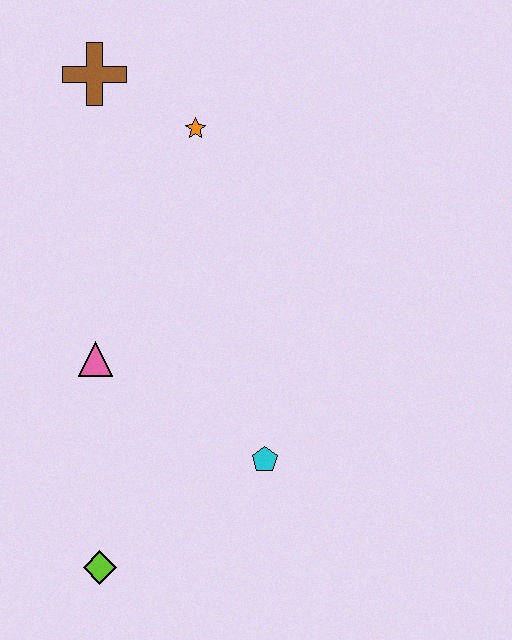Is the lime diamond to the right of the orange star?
No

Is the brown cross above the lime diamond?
Yes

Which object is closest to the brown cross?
The orange star is closest to the brown cross.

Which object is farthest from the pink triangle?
The brown cross is farthest from the pink triangle.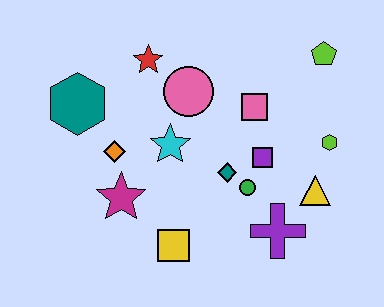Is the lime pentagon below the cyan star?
No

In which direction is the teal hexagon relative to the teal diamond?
The teal hexagon is to the left of the teal diamond.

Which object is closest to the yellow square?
The magenta star is closest to the yellow square.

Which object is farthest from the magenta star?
The lime pentagon is farthest from the magenta star.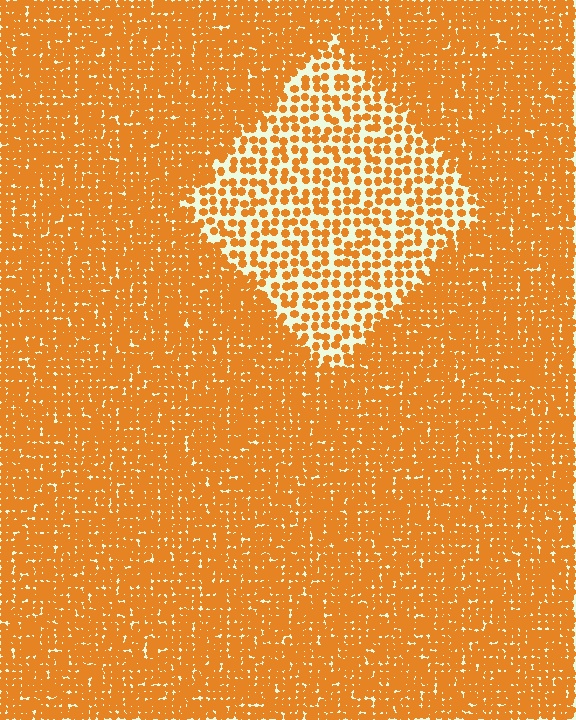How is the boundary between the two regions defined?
The boundary is defined by a change in element density (approximately 2.2x ratio). All elements are the same color, size, and shape.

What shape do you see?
I see a diamond.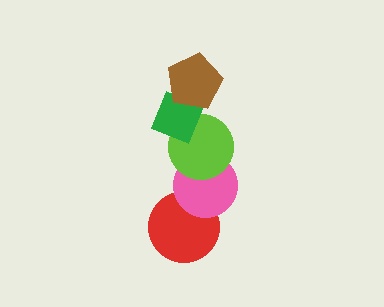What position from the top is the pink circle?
The pink circle is 4th from the top.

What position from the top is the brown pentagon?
The brown pentagon is 1st from the top.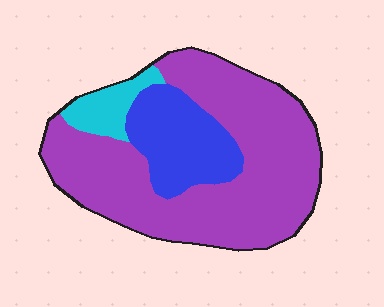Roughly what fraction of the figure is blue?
Blue covers about 20% of the figure.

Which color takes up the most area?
Purple, at roughly 70%.